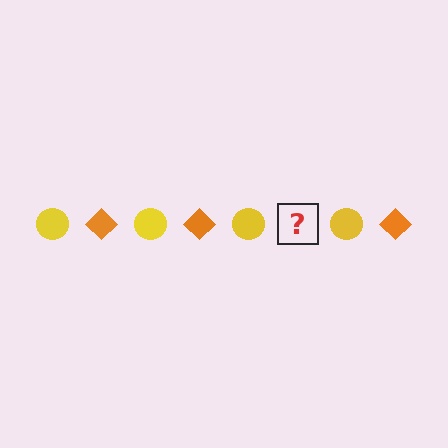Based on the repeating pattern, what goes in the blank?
The blank should be an orange diamond.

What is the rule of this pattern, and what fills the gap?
The rule is that the pattern alternates between yellow circle and orange diamond. The gap should be filled with an orange diamond.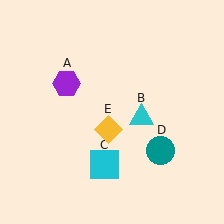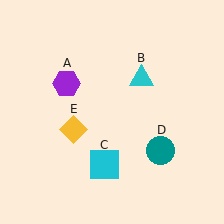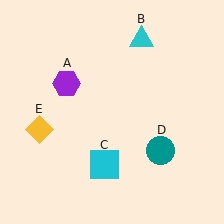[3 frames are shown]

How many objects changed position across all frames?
2 objects changed position: cyan triangle (object B), yellow diamond (object E).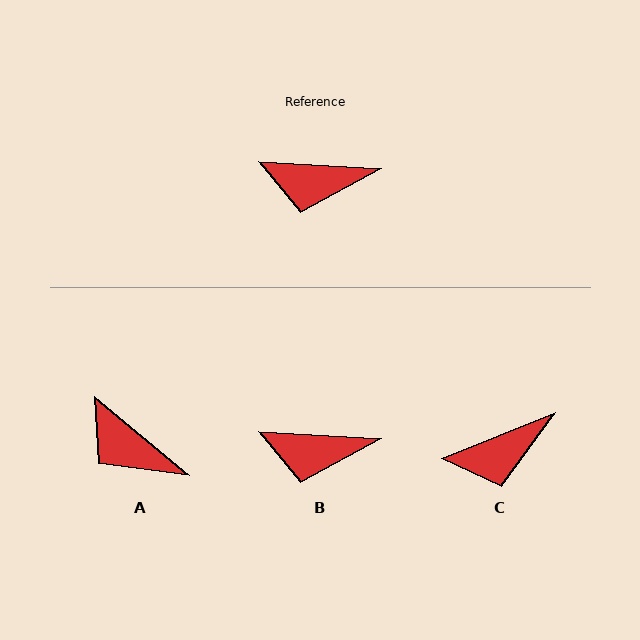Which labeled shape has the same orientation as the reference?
B.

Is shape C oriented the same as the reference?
No, it is off by about 25 degrees.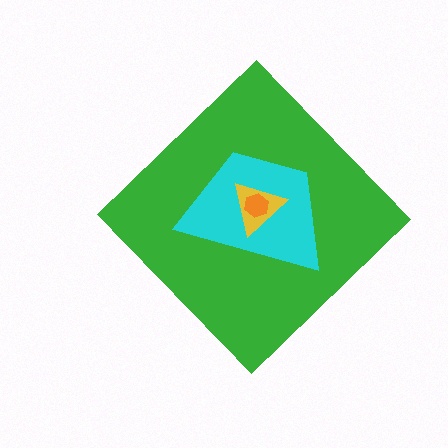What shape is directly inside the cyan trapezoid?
The yellow triangle.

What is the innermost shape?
The orange hexagon.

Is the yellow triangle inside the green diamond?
Yes.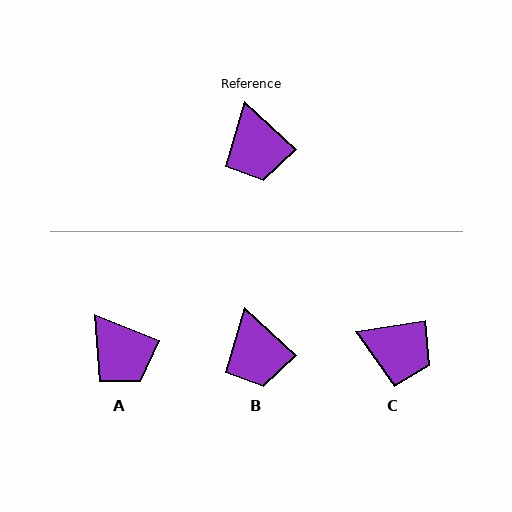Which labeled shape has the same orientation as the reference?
B.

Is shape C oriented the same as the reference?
No, it is off by about 50 degrees.